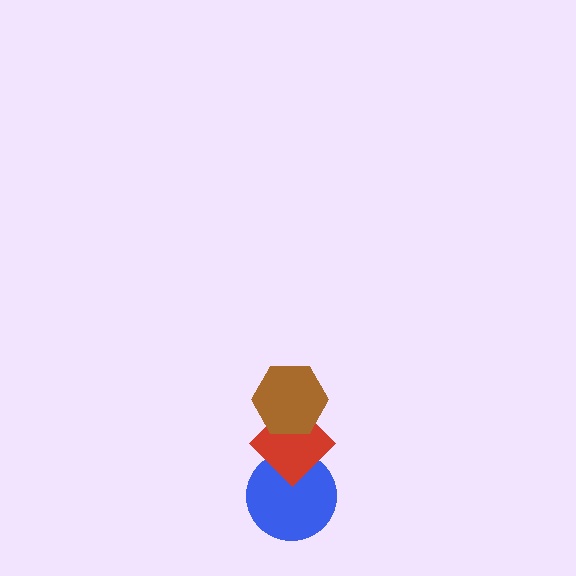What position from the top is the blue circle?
The blue circle is 3rd from the top.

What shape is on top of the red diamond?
The brown hexagon is on top of the red diamond.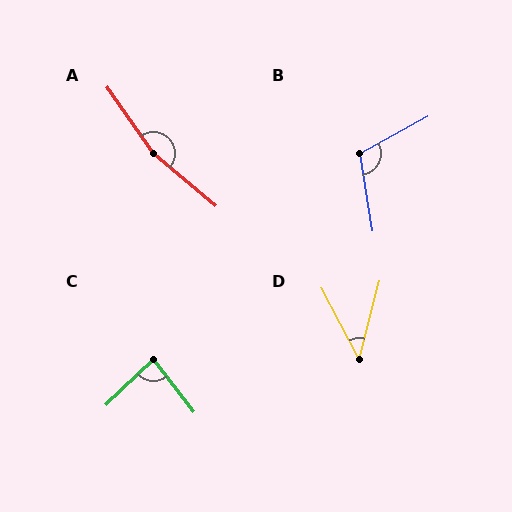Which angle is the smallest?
D, at approximately 43 degrees.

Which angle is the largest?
A, at approximately 165 degrees.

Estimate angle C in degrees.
Approximately 84 degrees.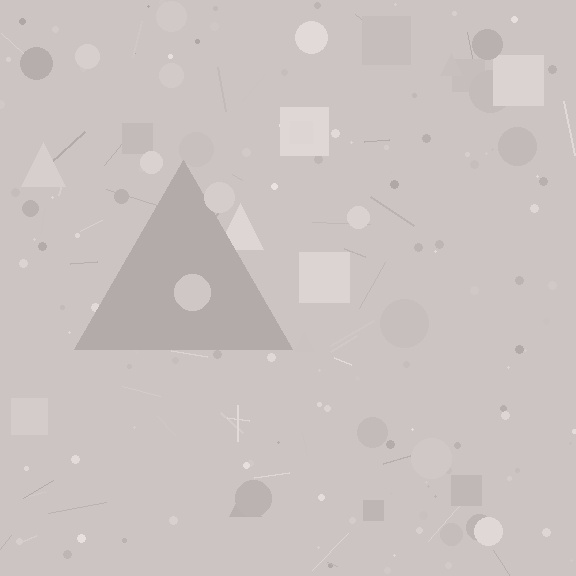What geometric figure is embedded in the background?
A triangle is embedded in the background.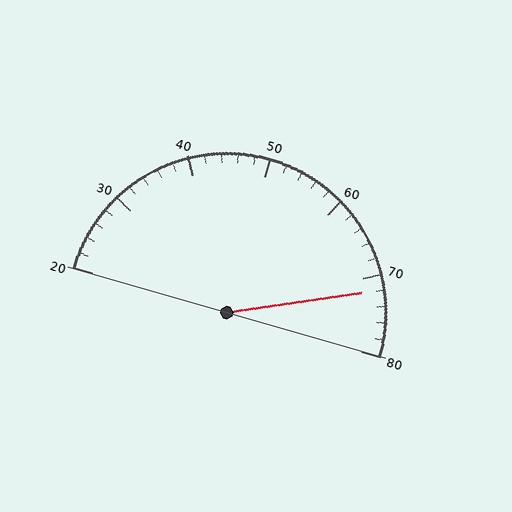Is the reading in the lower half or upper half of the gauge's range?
The reading is in the upper half of the range (20 to 80).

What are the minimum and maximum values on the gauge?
The gauge ranges from 20 to 80.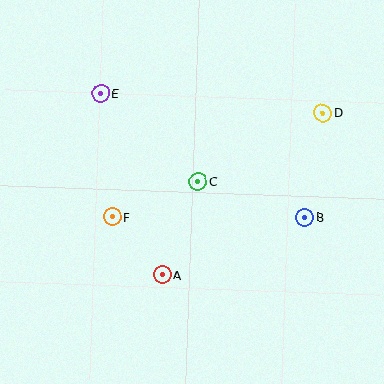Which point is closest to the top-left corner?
Point E is closest to the top-left corner.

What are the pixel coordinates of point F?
Point F is at (112, 217).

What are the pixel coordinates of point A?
Point A is at (162, 275).